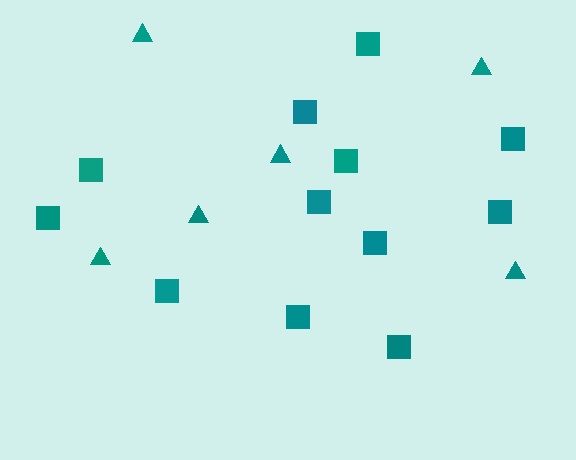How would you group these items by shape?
There are 2 groups: one group of squares (12) and one group of triangles (6).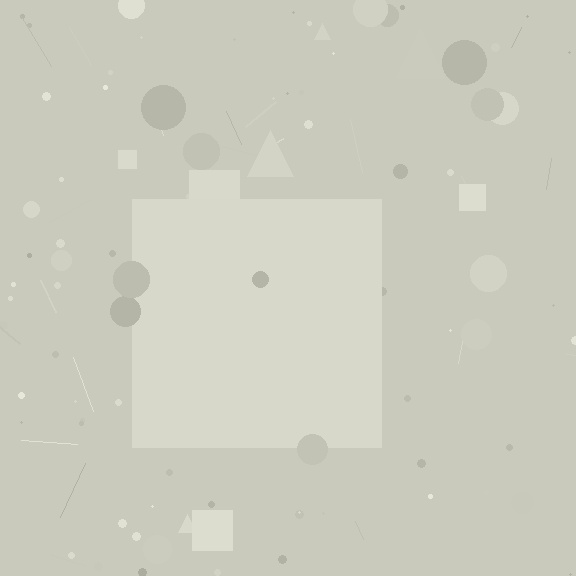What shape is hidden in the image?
A square is hidden in the image.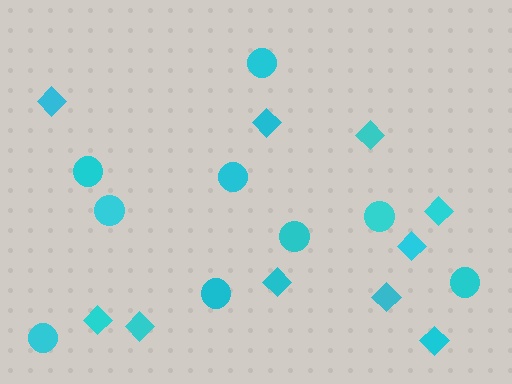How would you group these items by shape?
There are 2 groups: one group of circles (9) and one group of diamonds (10).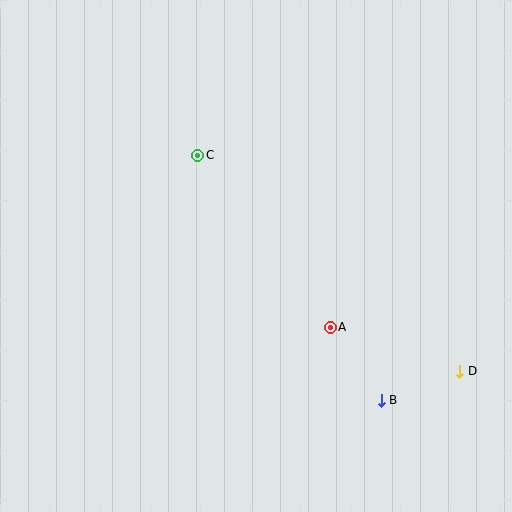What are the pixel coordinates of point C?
Point C is at (198, 155).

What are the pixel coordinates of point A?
Point A is at (330, 327).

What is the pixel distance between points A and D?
The distance between A and D is 136 pixels.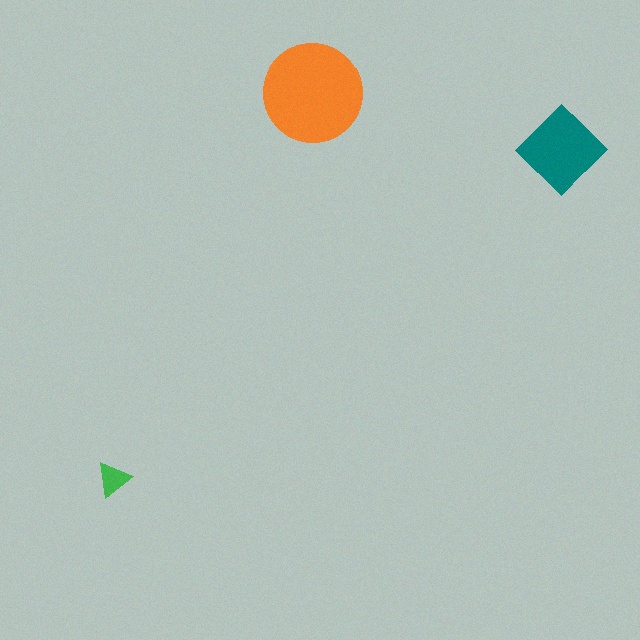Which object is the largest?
The orange circle.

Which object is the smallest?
The green triangle.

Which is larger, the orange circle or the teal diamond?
The orange circle.